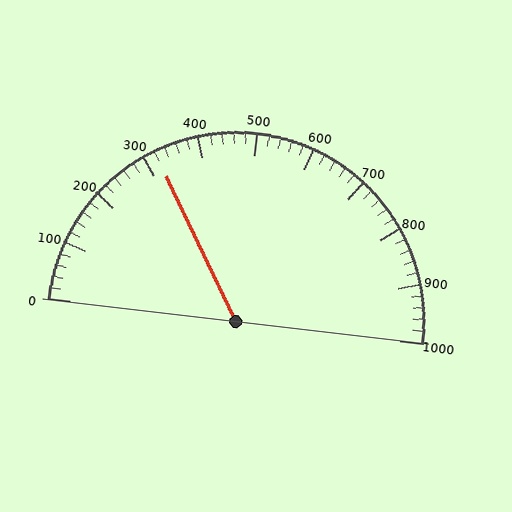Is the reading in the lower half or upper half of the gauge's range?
The reading is in the lower half of the range (0 to 1000).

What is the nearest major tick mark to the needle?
The nearest major tick mark is 300.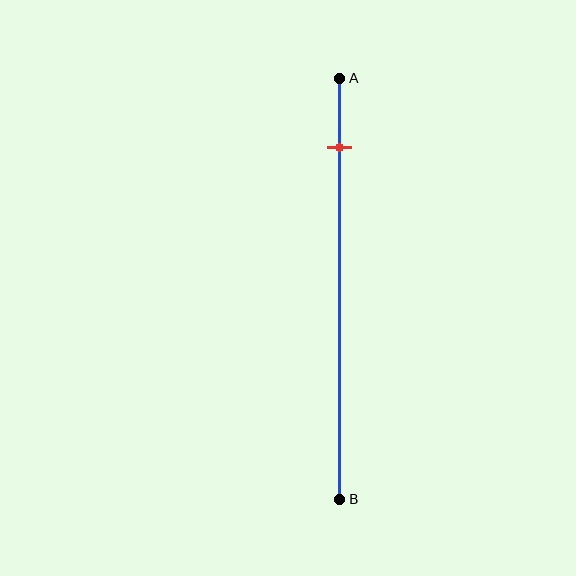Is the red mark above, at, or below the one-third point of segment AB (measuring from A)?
The red mark is above the one-third point of segment AB.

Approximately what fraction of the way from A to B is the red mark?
The red mark is approximately 15% of the way from A to B.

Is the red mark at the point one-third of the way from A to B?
No, the mark is at about 15% from A, not at the 33% one-third point.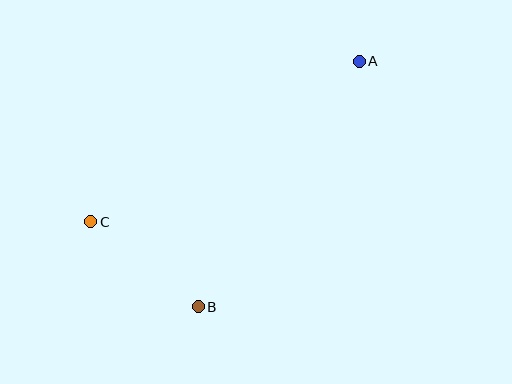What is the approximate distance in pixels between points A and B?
The distance between A and B is approximately 293 pixels.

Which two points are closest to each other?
Points B and C are closest to each other.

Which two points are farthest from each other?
Points A and C are farthest from each other.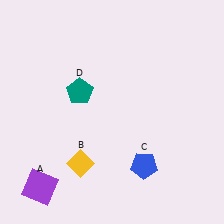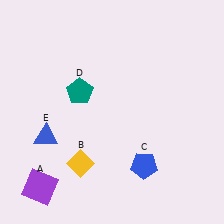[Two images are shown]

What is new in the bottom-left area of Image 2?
A blue triangle (E) was added in the bottom-left area of Image 2.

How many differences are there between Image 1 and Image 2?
There is 1 difference between the two images.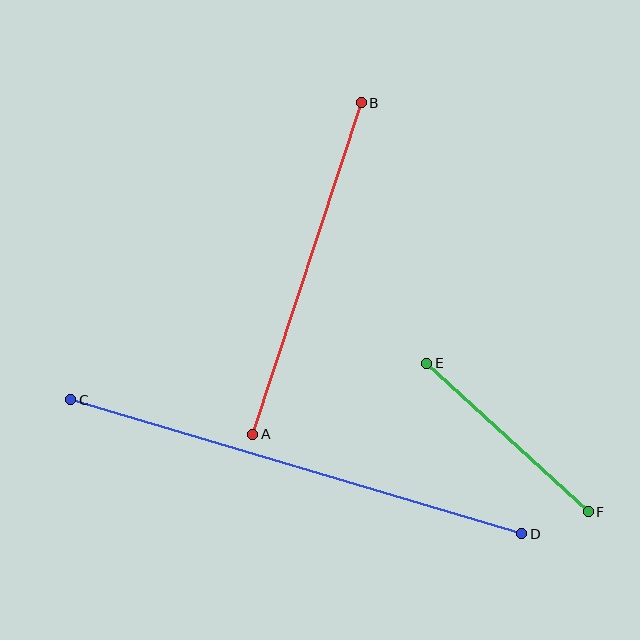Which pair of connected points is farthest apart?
Points C and D are farthest apart.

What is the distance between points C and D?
The distance is approximately 471 pixels.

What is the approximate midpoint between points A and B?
The midpoint is at approximately (307, 269) pixels.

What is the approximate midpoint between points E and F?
The midpoint is at approximately (507, 438) pixels.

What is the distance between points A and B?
The distance is approximately 349 pixels.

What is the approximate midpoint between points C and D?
The midpoint is at approximately (296, 467) pixels.